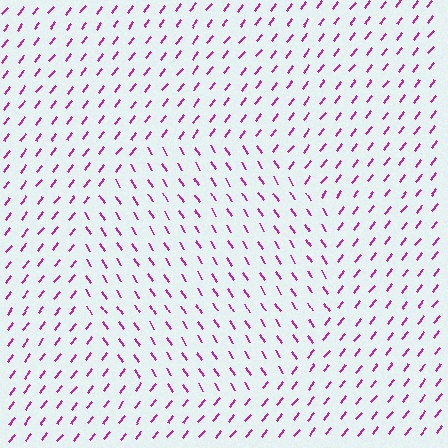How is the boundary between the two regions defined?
The boundary is defined purely by a change in line orientation (approximately 70 degrees difference). All lines are the same color and thickness.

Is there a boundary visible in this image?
Yes, there is a texture boundary formed by a change in line orientation.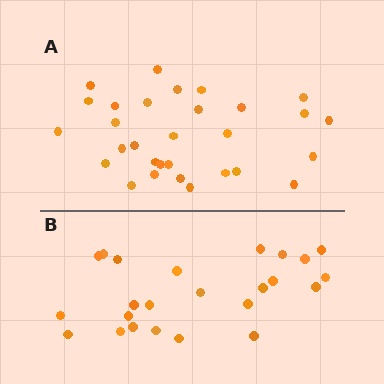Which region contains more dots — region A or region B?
Region A (the top region) has more dots.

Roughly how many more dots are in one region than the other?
Region A has about 6 more dots than region B.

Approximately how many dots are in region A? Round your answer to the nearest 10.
About 30 dots.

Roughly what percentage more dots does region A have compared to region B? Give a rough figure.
About 25% more.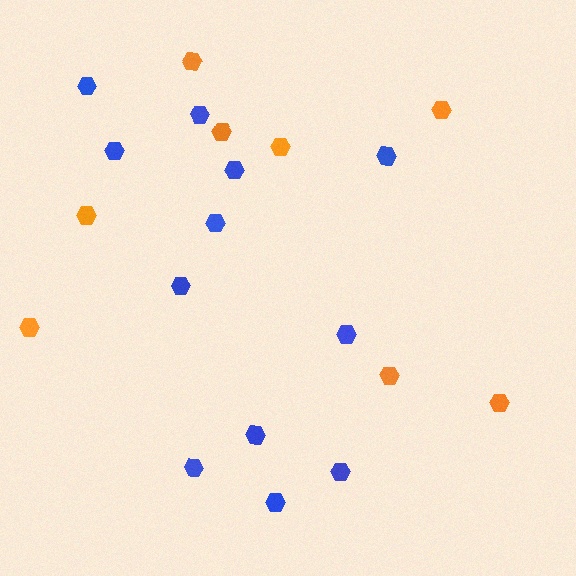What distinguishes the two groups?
There are 2 groups: one group of orange hexagons (8) and one group of blue hexagons (12).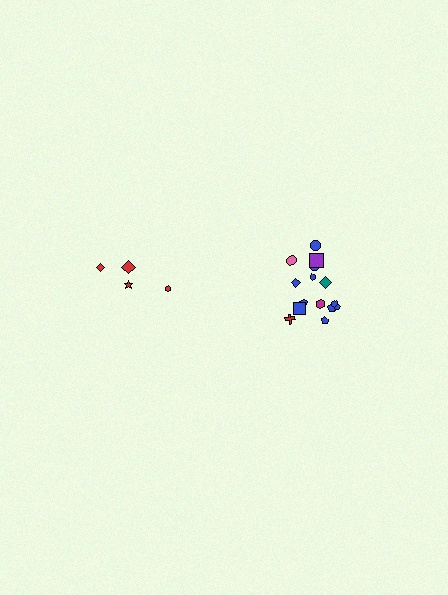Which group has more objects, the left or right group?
The right group.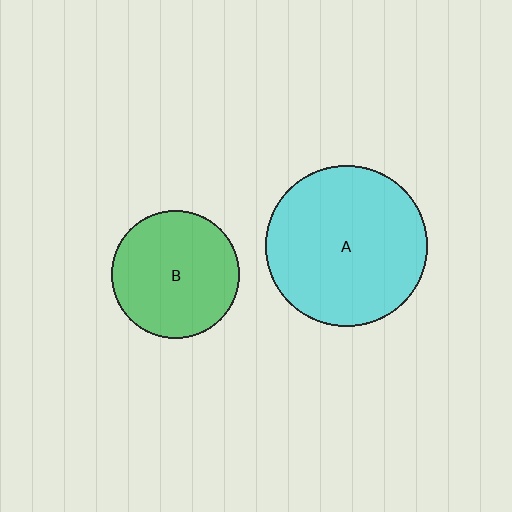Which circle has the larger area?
Circle A (cyan).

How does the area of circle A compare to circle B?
Approximately 1.6 times.